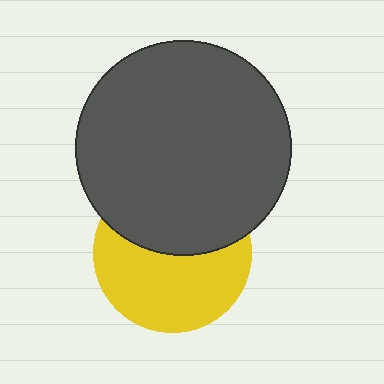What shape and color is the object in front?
The object in front is a dark gray circle.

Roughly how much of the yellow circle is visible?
About half of it is visible (roughly 56%).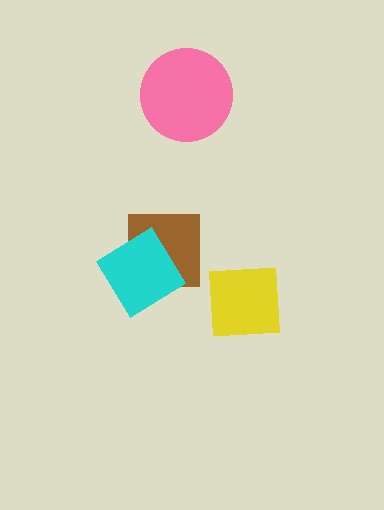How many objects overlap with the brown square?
1 object overlaps with the brown square.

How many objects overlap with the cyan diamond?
1 object overlaps with the cyan diamond.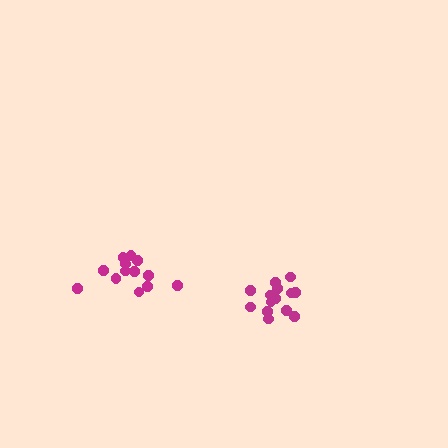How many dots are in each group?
Group 1: 13 dots, Group 2: 14 dots (27 total).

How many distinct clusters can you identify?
There are 2 distinct clusters.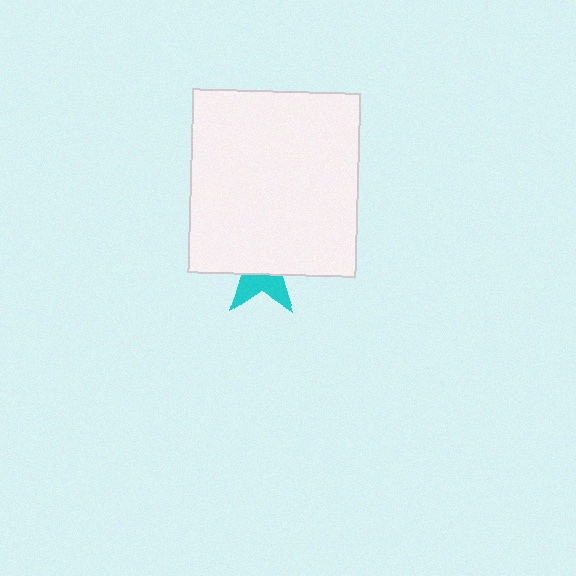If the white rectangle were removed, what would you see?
You would see the complete cyan star.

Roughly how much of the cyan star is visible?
A small part of it is visible (roughly 38%).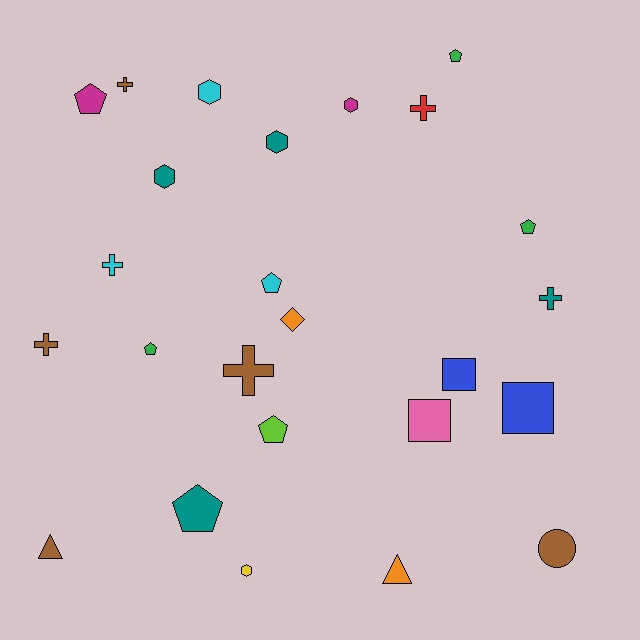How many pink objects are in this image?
There is 1 pink object.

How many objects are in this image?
There are 25 objects.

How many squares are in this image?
There are 3 squares.